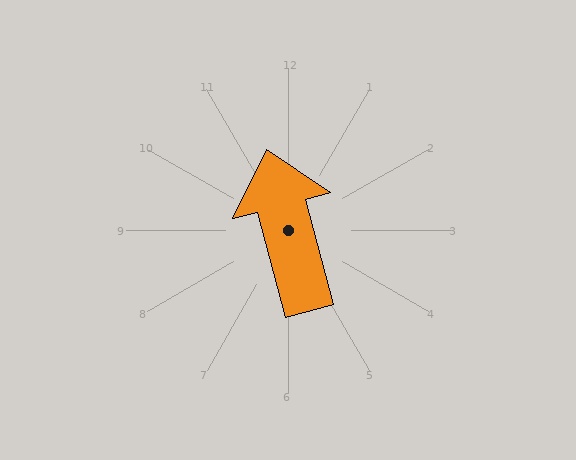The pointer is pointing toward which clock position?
Roughly 12 o'clock.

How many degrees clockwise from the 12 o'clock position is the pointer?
Approximately 345 degrees.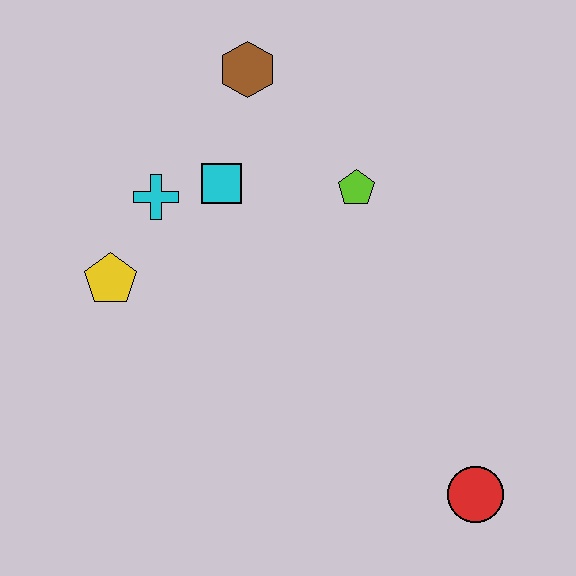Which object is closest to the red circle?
The lime pentagon is closest to the red circle.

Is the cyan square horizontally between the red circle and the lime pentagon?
No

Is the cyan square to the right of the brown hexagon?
No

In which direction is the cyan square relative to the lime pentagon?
The cyan square is to the left of the lime pentagon.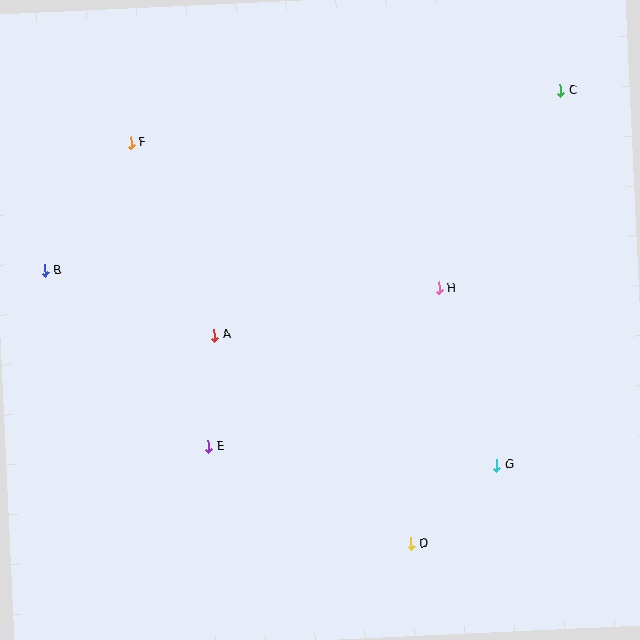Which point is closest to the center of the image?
Point A at (214, 335) is closest to the center.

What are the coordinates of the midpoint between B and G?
The midpoint between B and G is at (271, 368).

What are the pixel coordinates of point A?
Point A is at (214, 335).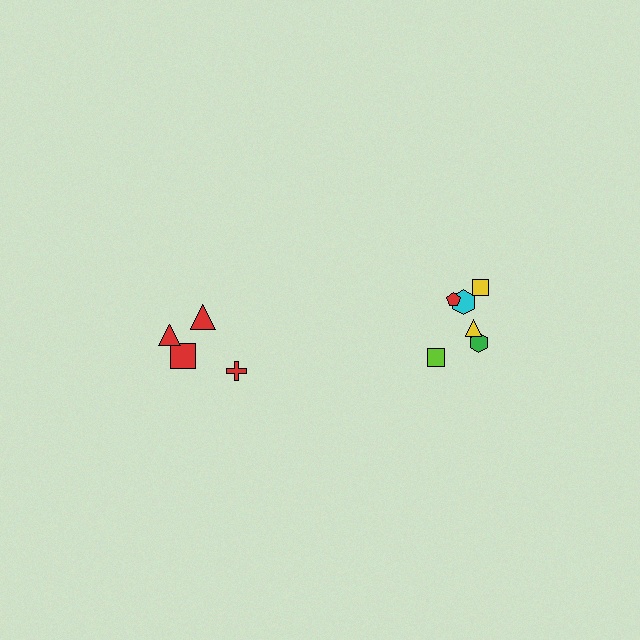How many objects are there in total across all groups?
There are 10 objects.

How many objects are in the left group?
There are 4 objects.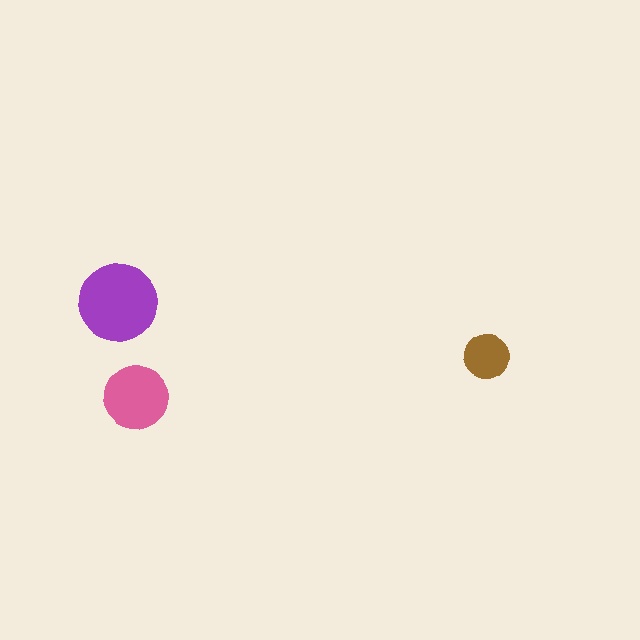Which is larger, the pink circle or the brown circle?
The pink one.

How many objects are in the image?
There are 3 objects in the image.